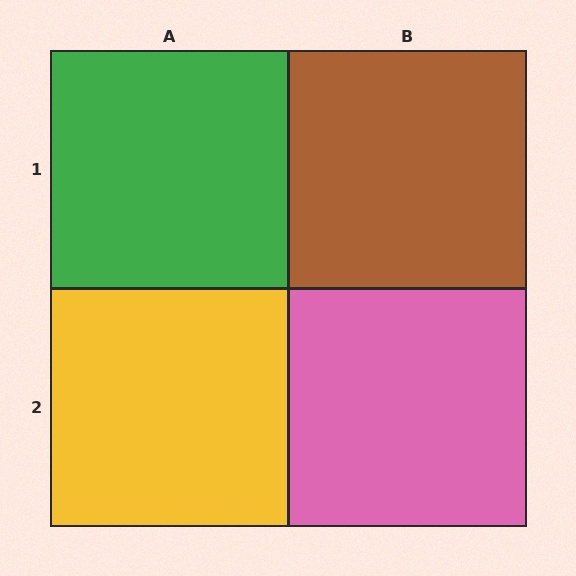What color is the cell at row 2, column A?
Yellow.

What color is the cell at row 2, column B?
Pink.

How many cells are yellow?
1 cell is yellow.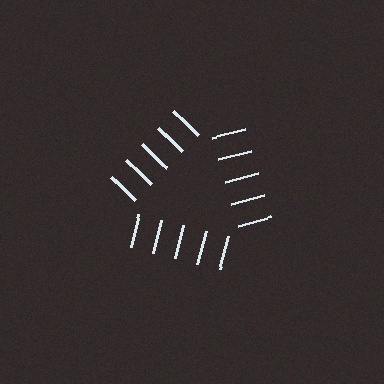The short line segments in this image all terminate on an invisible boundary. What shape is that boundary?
An illusory triangle — the line segments terminate on its edges but no continuous stroke is drawn.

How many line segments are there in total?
15 — 5 along each of the 3 edges.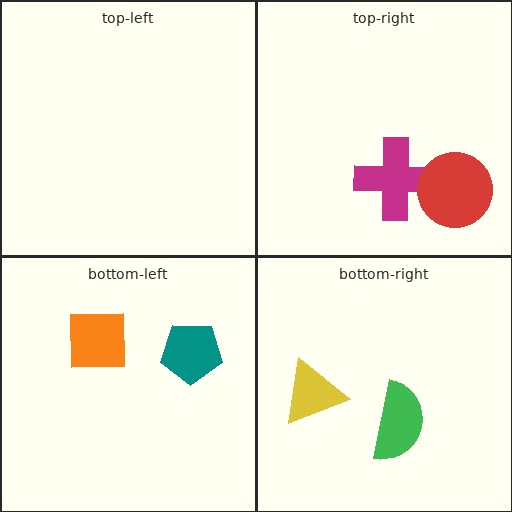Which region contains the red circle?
The top-right region.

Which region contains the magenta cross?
The top-right region.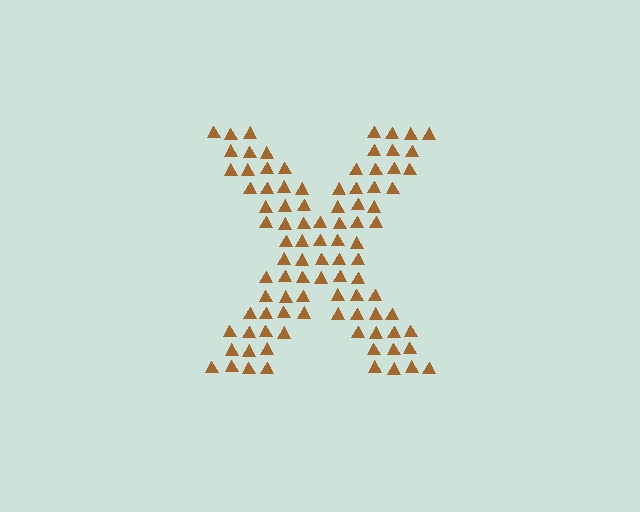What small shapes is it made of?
It is made of small triangles.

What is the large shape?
The large shape is the letter X.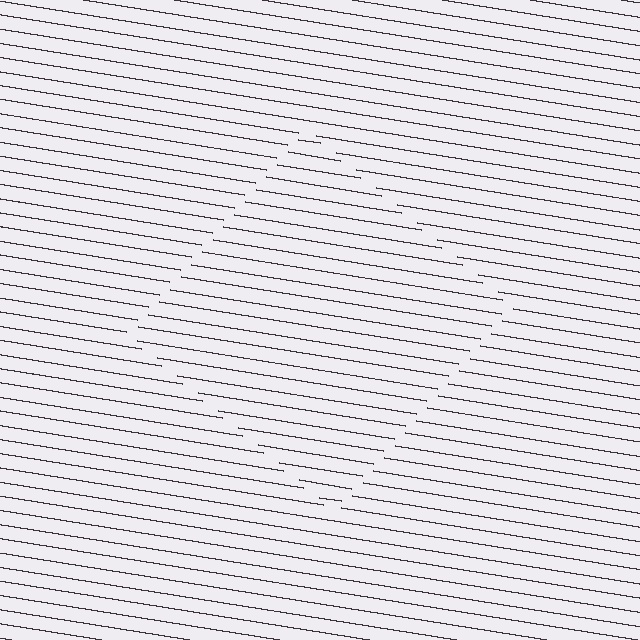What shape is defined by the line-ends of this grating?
An illusory square. The interior of the shape contains the same grating, shifted by half a period — the contour is defined by the phase discontinuity where line-ends from the inner and outer gratings abut.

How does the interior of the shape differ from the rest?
The interior of the shape contains the same grating, shifted by half a period — the contour is defined by the phase discontinuity where line-ends from the inner and outer gratings abut.